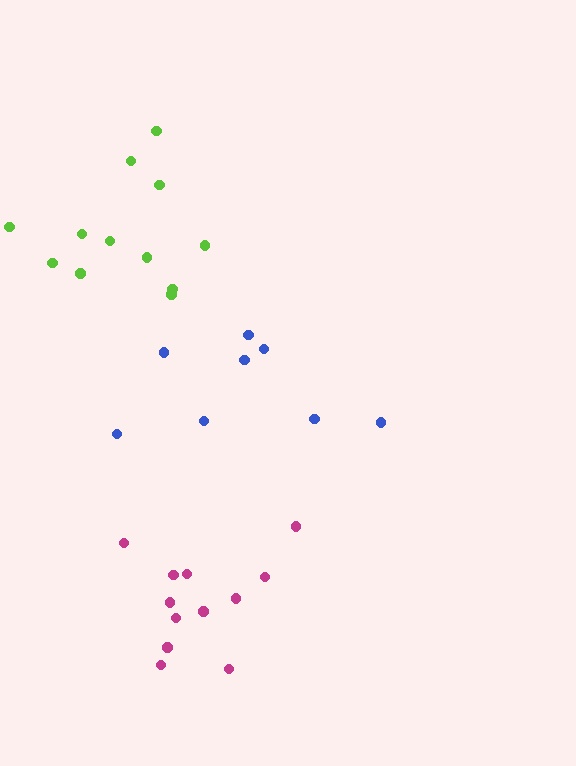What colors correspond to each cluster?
The clusters are colored: blue, magenta, lime.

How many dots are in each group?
Group 1: 8 dots, Group 2: 12 dots, Group 3: 12 dots (32 total).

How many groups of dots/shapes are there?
There are 3 groups.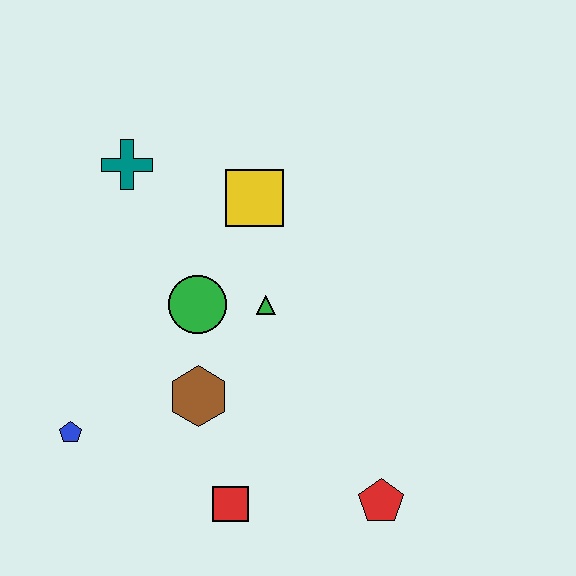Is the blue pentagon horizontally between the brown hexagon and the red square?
No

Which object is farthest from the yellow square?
The red pentagon is farthest from the yellow square.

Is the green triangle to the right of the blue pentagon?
Yes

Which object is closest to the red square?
The brown hexagon is closest to the red square.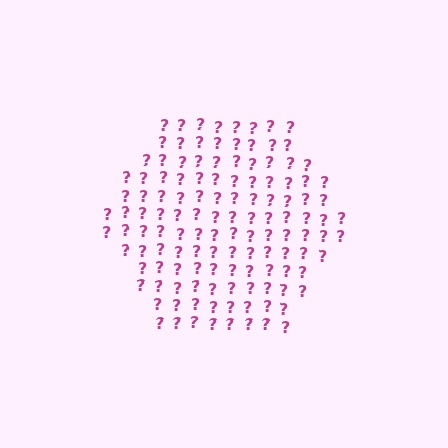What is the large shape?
The large shape is a hexagon.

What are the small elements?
The small elements are question marks.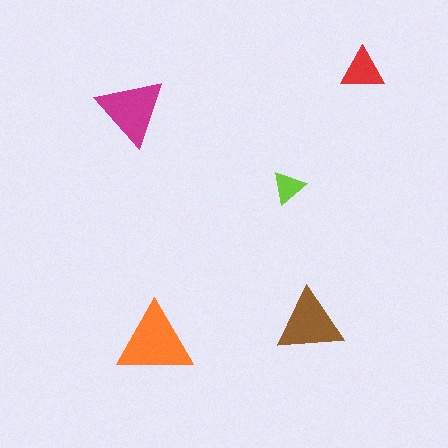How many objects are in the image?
There are 5 objects in the image.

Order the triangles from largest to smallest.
the orange one, the magenta one, the brown one, the red one, the lime one.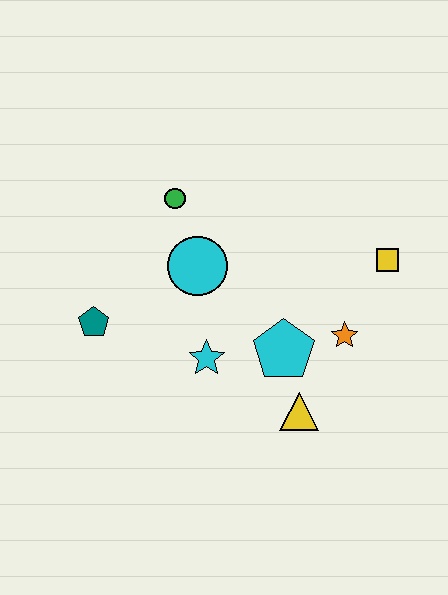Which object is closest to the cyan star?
The cyan pentagon is closest to the cyan star.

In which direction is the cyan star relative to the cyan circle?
The cyan star is below the cyan circle.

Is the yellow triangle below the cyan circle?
Yes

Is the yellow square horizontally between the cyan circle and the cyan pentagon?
No